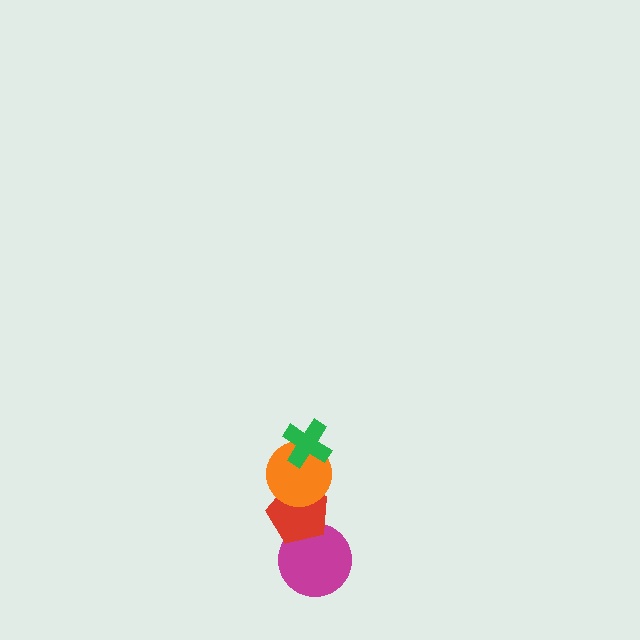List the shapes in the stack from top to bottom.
From top to bottom: the green cross, the orange circle, the red pentagon, the magenta circle.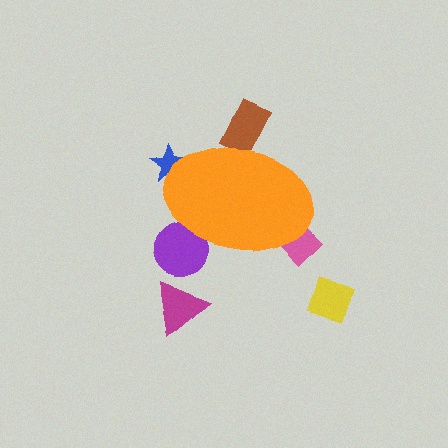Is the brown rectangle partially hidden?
Yes, the brown rectangle is partially hidden behind the orange ellipse.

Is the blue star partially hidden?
Yes, the blue star is partially hidden behind the orange ellipse.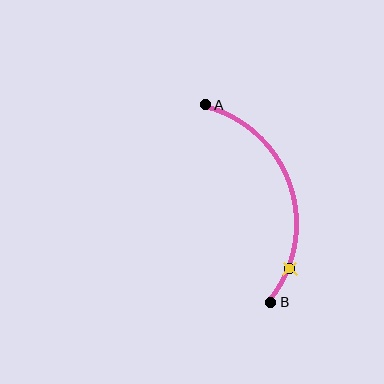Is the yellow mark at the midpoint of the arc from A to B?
No. The yellow mark lies on the arc but is closer to endpoint B. The arc midpoint would be at the point on the curve equidistant along the arc from both A and B.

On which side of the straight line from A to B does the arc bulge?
The arc bulges to the right of the straight line connecting A and B.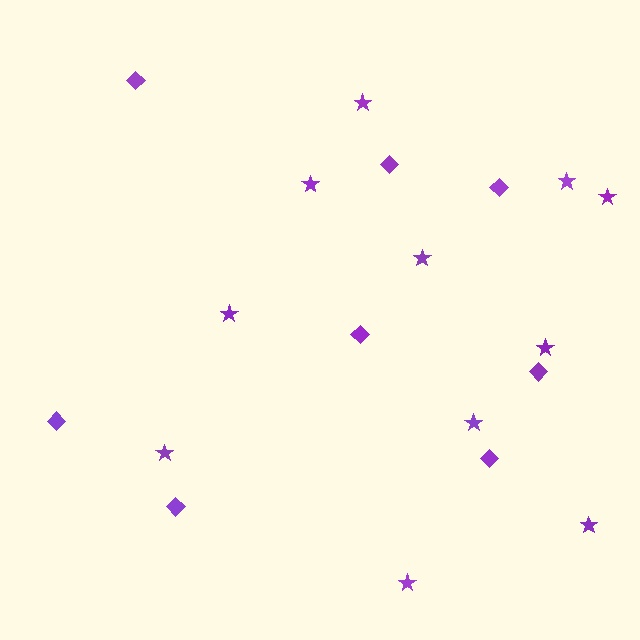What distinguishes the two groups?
There are 2 groups: one group of diamonds (8) and one group of stars (11).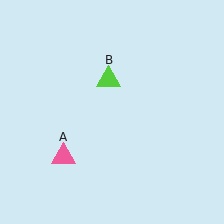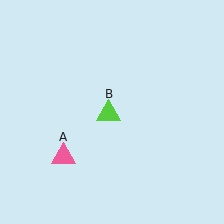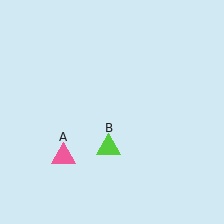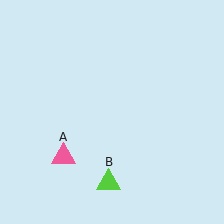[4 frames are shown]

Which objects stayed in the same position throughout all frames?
Pink triangle (object A) remained stationary.